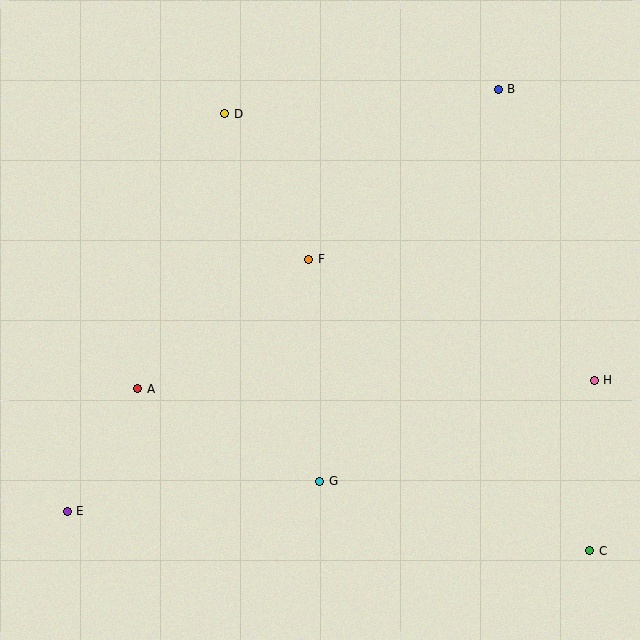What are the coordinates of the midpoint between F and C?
The midpoint between F and C is at (449, 405).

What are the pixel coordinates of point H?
Point H is at (594, 380).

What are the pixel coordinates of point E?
Point E is at (67, 511).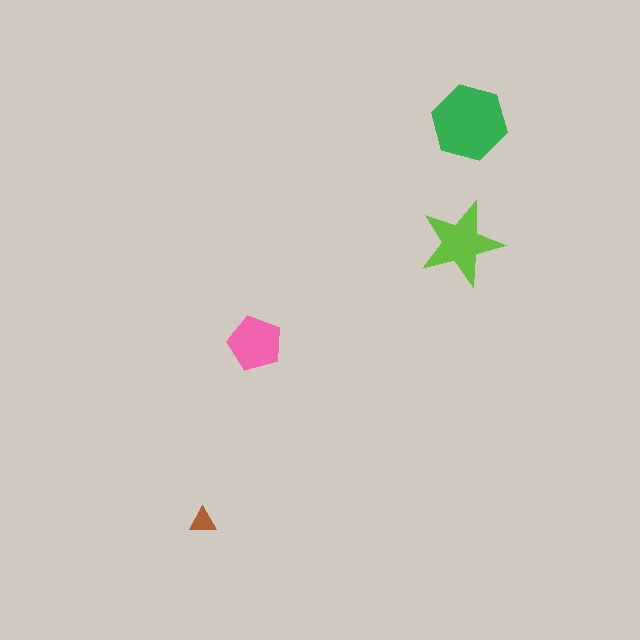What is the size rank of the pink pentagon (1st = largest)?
3rd.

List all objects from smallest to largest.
The brown triangle, the pink pentagon, the lime star, the green hexagon.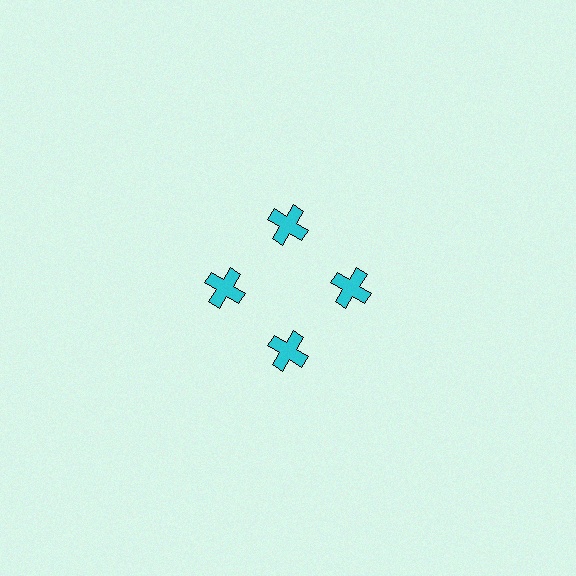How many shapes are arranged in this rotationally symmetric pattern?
There are 4 shapes, arranged in 4 groups of 1.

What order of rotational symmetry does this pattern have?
This pattern has 4-fold rotational symmetry.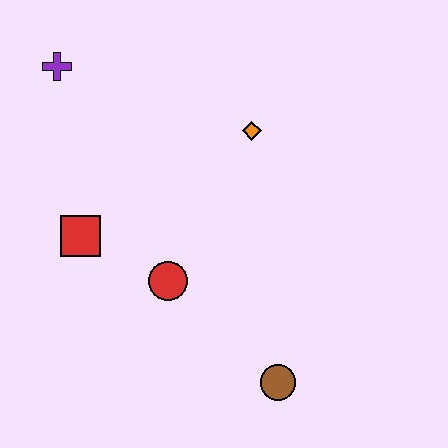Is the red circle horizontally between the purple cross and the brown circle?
Yes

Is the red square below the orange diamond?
Yes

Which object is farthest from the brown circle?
The purple cross is farthest from the brown circle.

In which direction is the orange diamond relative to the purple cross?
The orange diamond is to the right of the purple cross.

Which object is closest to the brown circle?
The red circle is closest to the brown circle.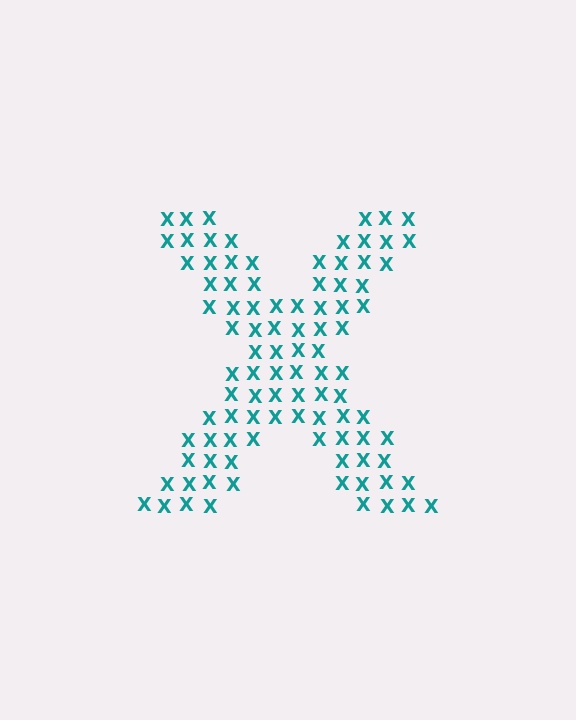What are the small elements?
The small elements are letter X's.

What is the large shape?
The large shape is the letter X.